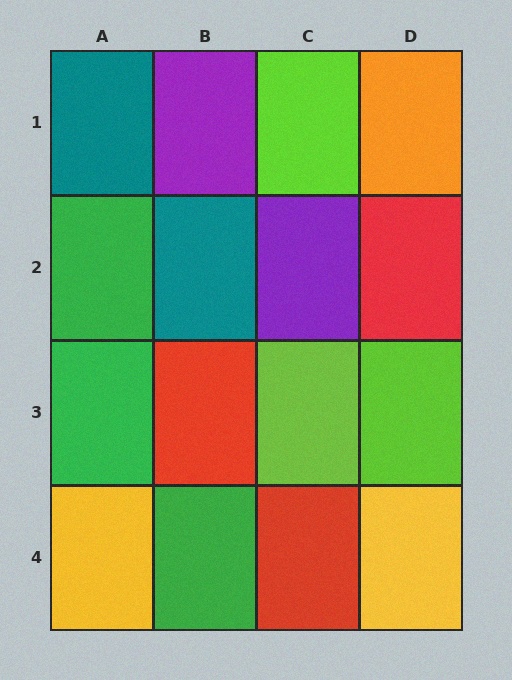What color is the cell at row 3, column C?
Lime.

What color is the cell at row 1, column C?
Lime.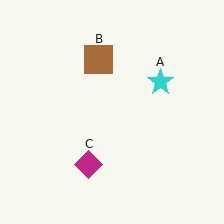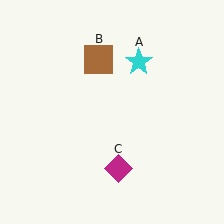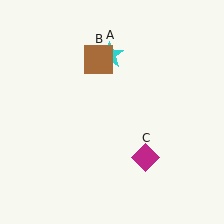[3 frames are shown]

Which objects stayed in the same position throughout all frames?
Brown square (object B) remained stationary.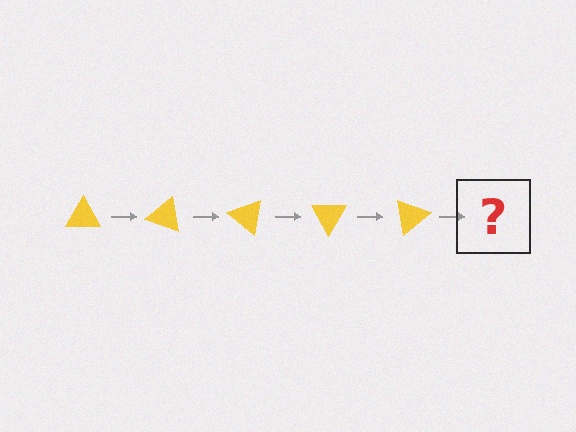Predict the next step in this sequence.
The next step is a yellow triangle rotated 100 degrees.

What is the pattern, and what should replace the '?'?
The pattern is that the triangle rotates 20 degrees each step. The '?' should be a yellow triangle rotated 100 degrees.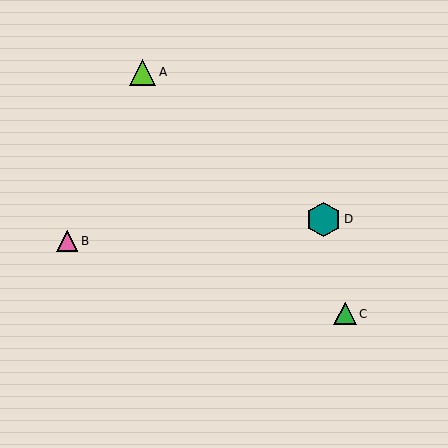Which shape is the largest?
The teal hexagon (labeled D) is the largest.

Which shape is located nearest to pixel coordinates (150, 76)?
The lime triangle (labeled A) at (143, 72) is nearest to that location.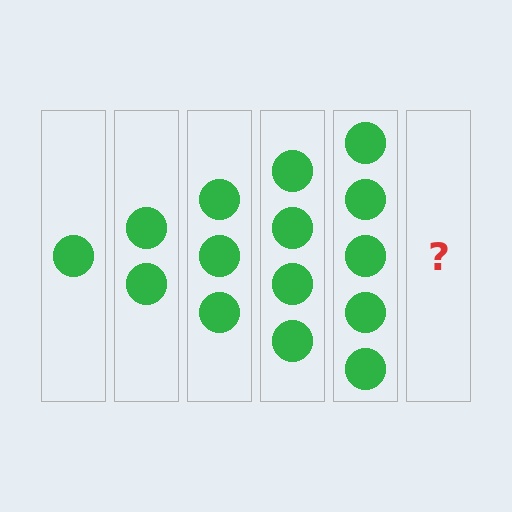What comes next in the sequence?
The next element should be 6 circles.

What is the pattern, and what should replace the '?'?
The pattern is that each step adds one more circle. The '?' should be 6 circles.